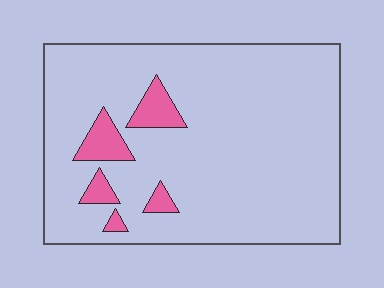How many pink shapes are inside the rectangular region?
5.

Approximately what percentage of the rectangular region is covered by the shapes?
Approximately 10%.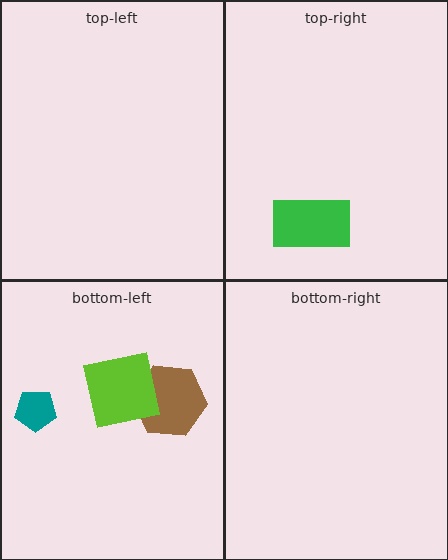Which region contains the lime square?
The bottom-left region.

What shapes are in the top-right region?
The green rectangle.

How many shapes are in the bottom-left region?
3.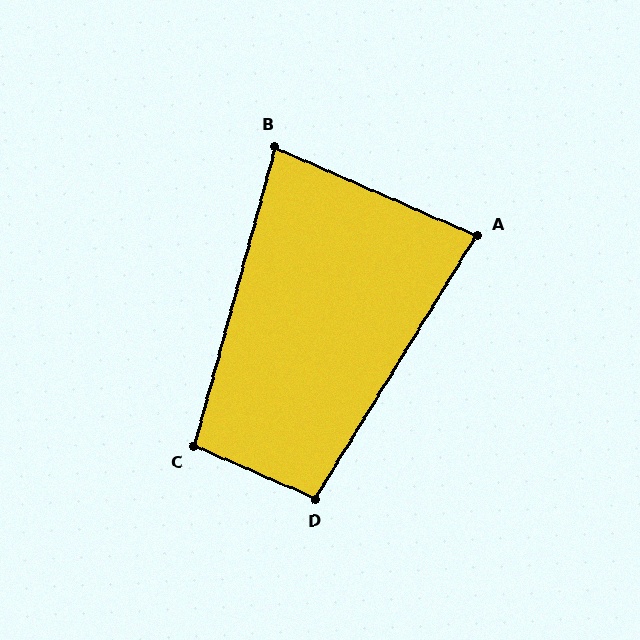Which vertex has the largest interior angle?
D, at approximately 98 degrees.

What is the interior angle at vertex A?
Approximately 82 degrees (acute).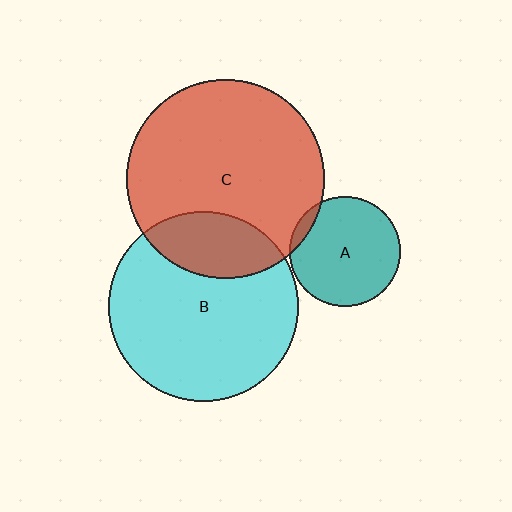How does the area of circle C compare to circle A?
Approximately 3.2 times.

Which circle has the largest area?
Circle C (red).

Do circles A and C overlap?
Yes.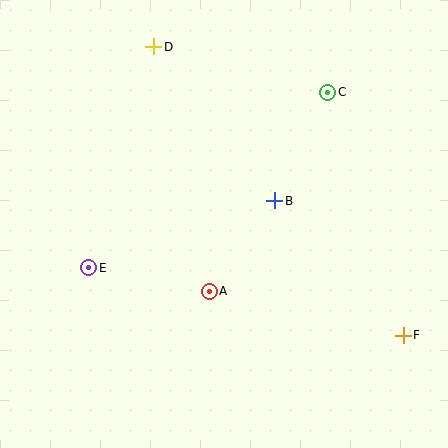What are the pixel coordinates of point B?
Point B is at (275, 201).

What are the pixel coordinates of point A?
Point A is at (209, 291).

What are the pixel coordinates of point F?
Point F is at (403, 335).